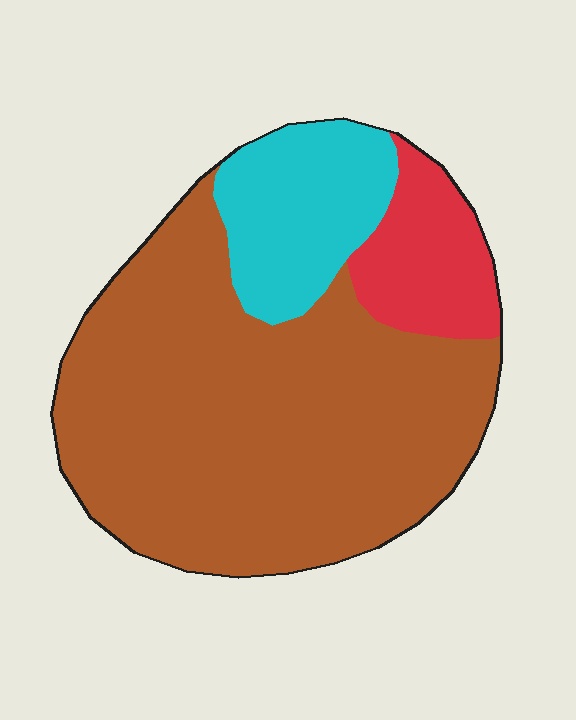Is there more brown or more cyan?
Brown.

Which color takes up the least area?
Red, at roughly 15%.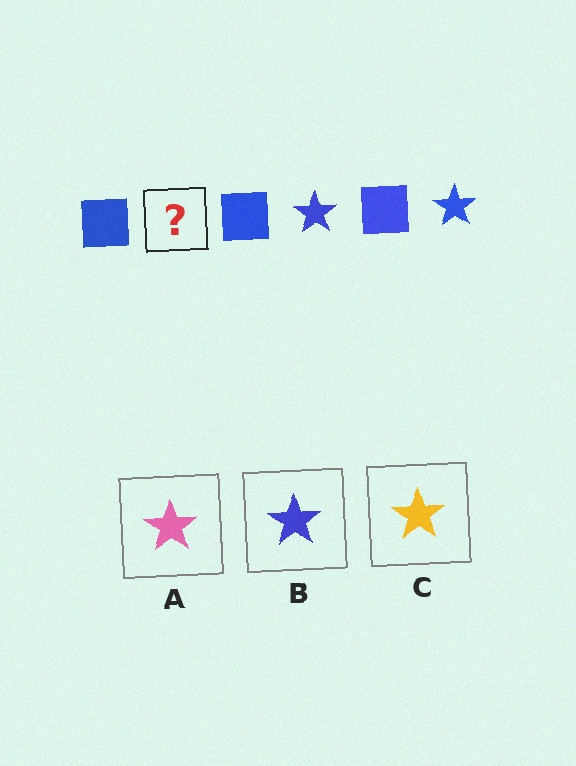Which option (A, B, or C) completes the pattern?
B.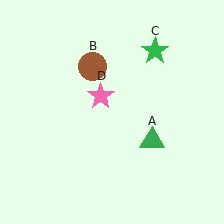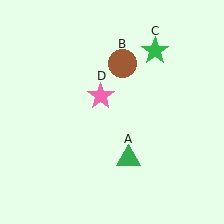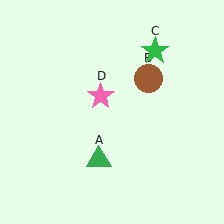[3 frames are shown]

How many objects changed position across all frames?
2 objects changed position: green triangle (object A), brown circle (object B).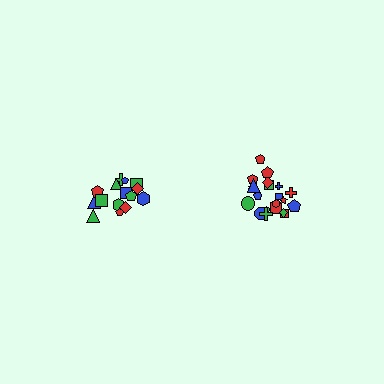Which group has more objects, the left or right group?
The right group.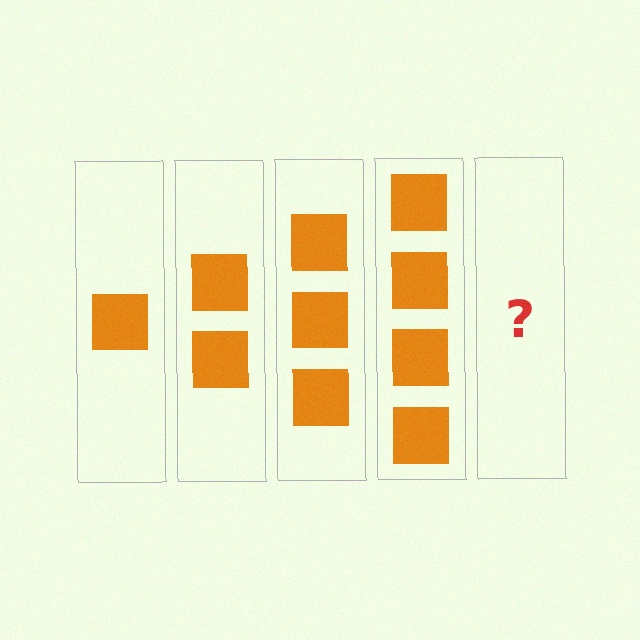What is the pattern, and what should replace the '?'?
The pattern is that each step adds one more square. The '?' should be 5 squares.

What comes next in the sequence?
The next element should be 5 squares.